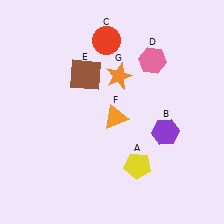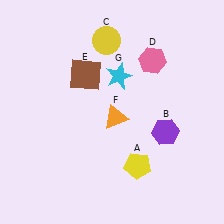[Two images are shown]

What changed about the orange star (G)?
In Image 1, G is orange. In Image 2, it changed to cyan.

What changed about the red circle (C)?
In Image 1, C is red. In Image 2, it changed to yellow.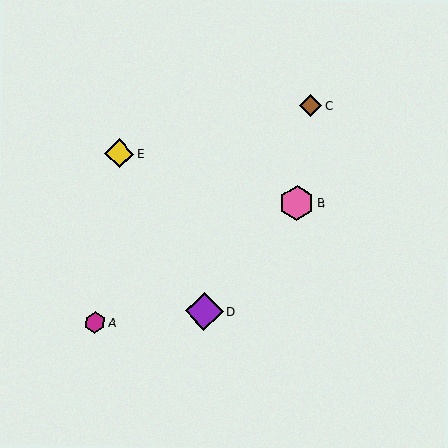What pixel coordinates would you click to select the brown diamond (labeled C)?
Click at (310, 106) to select the brown diamond C.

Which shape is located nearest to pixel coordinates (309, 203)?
The pink hexagon (labeled B) at (297, 203) is nearest to that location.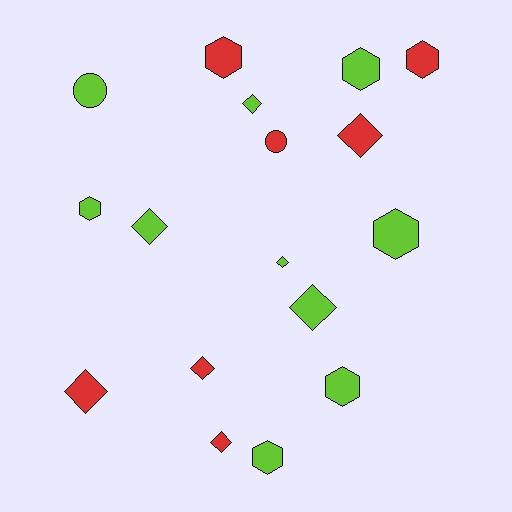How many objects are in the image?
There are 17 objects.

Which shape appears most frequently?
Diamond, with 8 objects.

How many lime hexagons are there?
There are 5 lime hexagons.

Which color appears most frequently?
Lime, with 10 objects.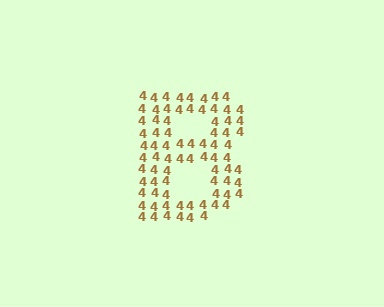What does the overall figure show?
The overall figure shows the letter B.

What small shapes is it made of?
It is made of small digit 4's.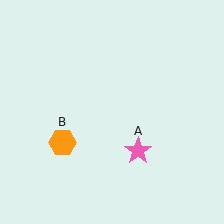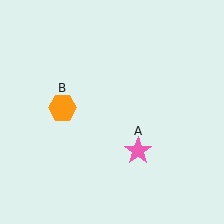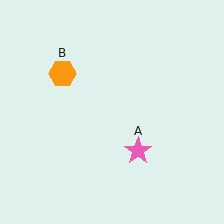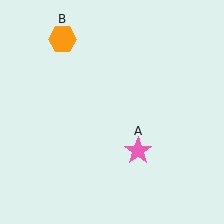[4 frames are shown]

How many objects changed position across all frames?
1 object changed position: orange hexagon (object B).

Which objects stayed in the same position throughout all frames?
Pink star (object A) remained stationary.